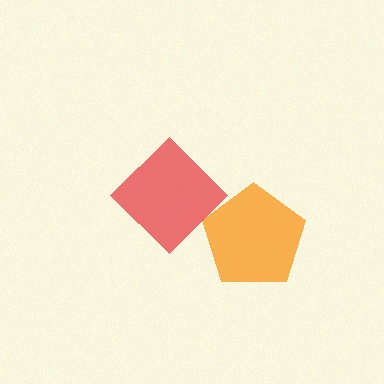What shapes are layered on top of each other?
The layered shapes are: an orange pentagon, a red diamond.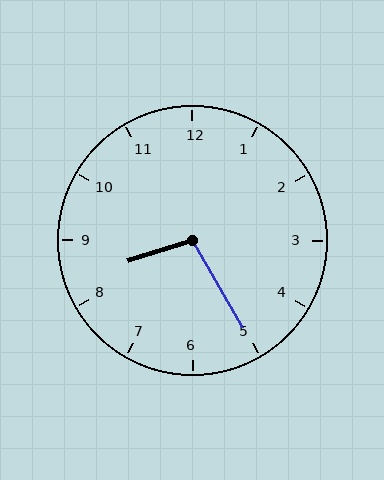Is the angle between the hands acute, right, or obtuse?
It is obtuse.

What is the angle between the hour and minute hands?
Approximately 102 degrees.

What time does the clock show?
8:25.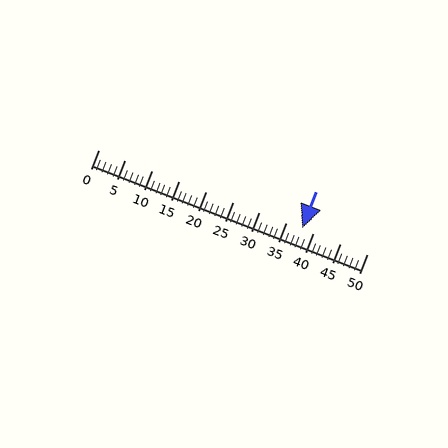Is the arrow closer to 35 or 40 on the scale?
The arrow is closer to 40.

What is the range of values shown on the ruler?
The ruler shows values from 0 to 50.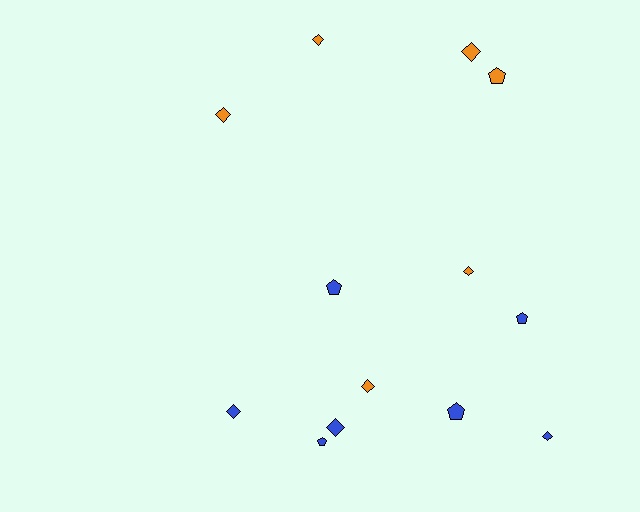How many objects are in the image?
There are 13 objects.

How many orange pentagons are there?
There is 1 orange pentagon.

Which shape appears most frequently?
Diamond, with 8 objects.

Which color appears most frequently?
Blue, with 7 objects.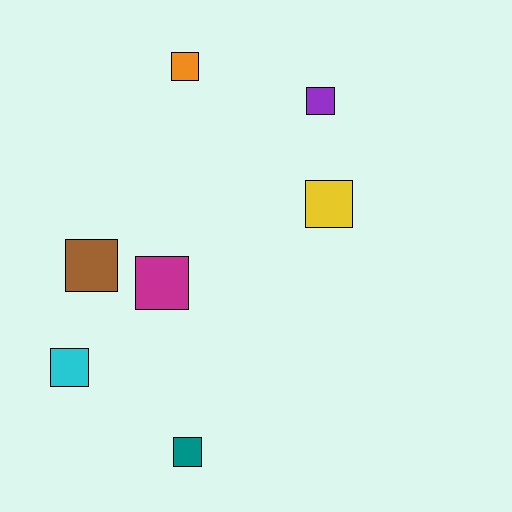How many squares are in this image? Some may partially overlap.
There are 7 squares.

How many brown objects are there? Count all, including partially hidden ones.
There is 1 brown object.